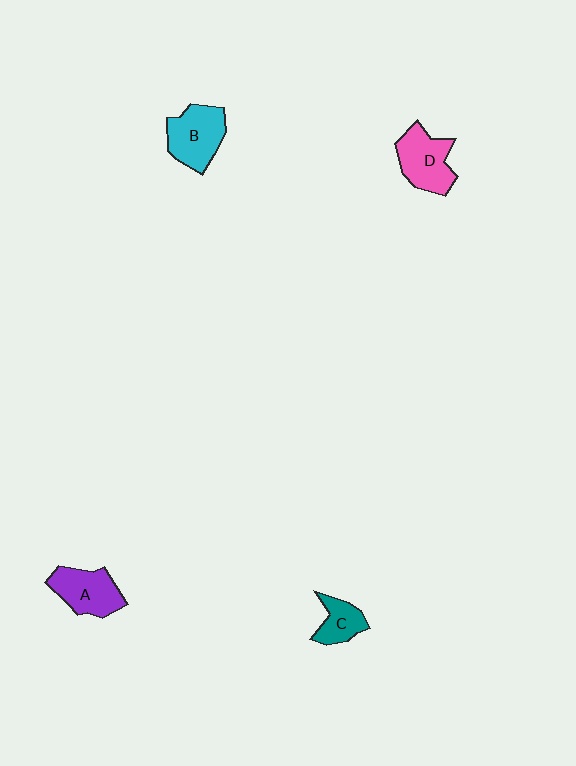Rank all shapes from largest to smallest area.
From largest to smallest: B (cyan), D (pink), A (purple), C (teal).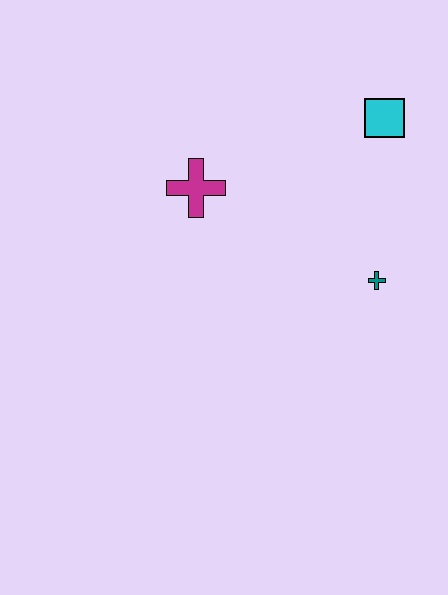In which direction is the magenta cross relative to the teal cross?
The magenta cross is to the left of the teal cross.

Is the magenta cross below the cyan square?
Yes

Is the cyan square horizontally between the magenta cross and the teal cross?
No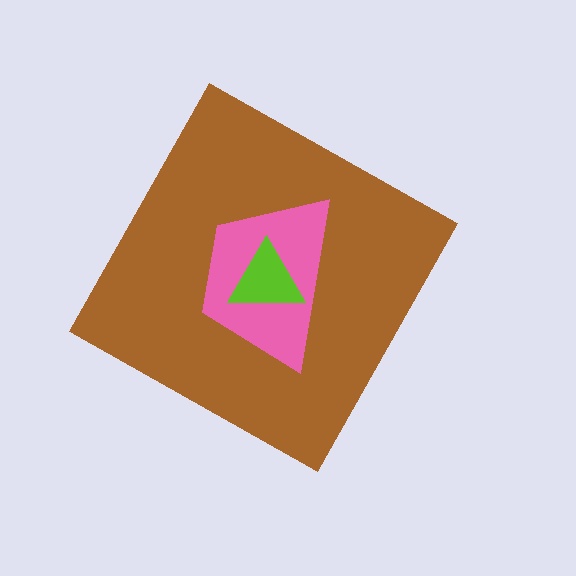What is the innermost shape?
The lime triangle.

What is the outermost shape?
The brown diamond.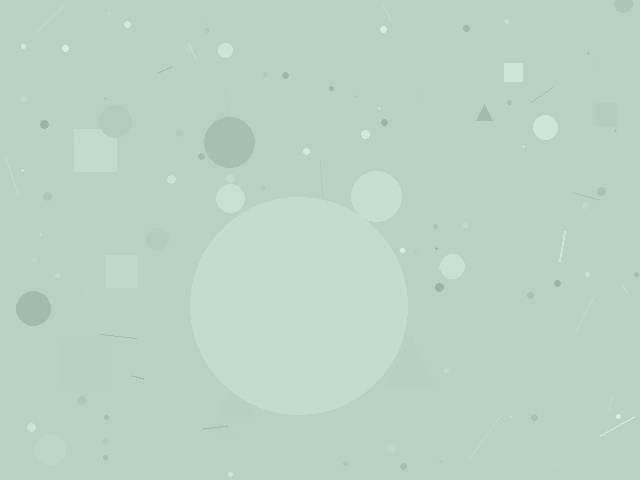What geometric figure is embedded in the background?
A circle is embedded in the background.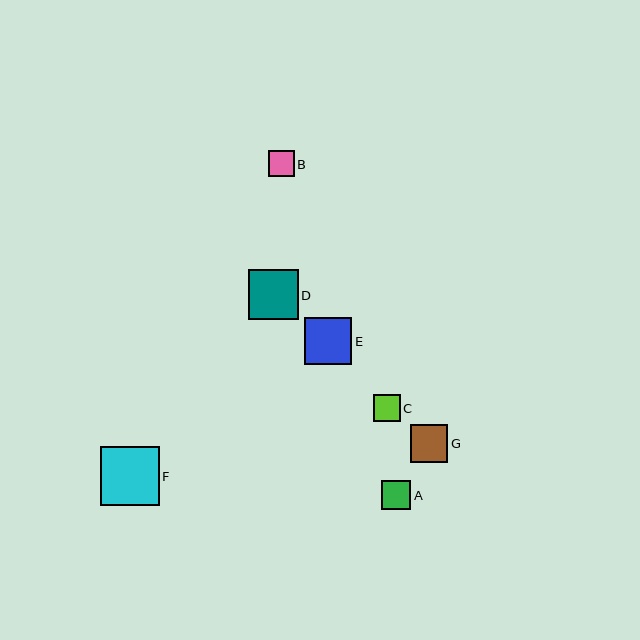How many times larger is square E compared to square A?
Square E is approximately 1.6 times the size of square A.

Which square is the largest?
Square F is the largest with a size of approximately 59 pixels.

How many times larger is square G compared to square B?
Square G is approximately 1.5 times the size of square B.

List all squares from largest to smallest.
From largest to smallest: F, D, E, G, A, C, B.